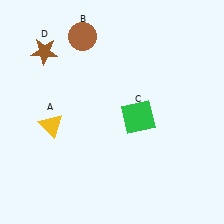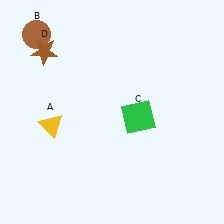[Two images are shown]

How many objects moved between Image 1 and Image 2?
1 object moved between the two images.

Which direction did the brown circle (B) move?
The brown circle (B) moved left.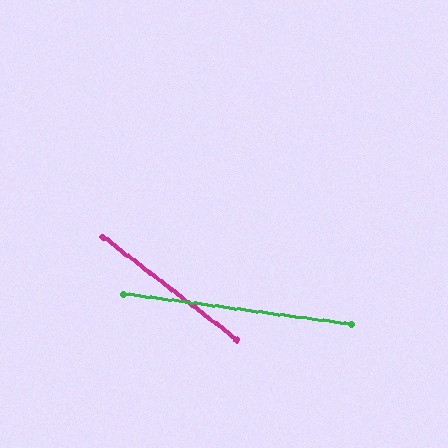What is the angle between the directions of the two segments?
Approximately 30 degrees.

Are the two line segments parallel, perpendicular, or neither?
Neither parallel nor perpendicular — they differ by about 30°.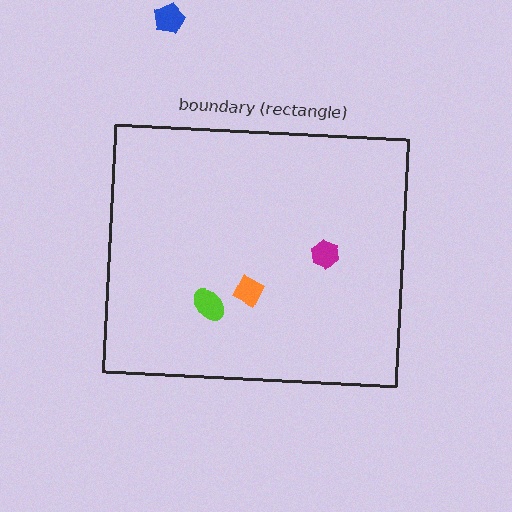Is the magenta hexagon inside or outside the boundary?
Inside.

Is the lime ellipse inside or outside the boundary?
Inside.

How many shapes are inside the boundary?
3 inside, 1 outside.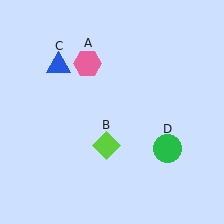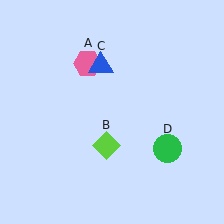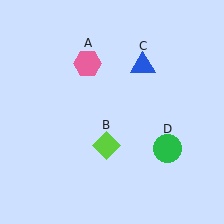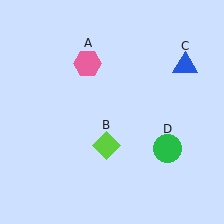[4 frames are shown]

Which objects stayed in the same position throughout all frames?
Pink hexagon (object A) and lime diamond (object B) and green circle (object D) remained stationary.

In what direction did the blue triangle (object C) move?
The blue triangle (object C) moved right.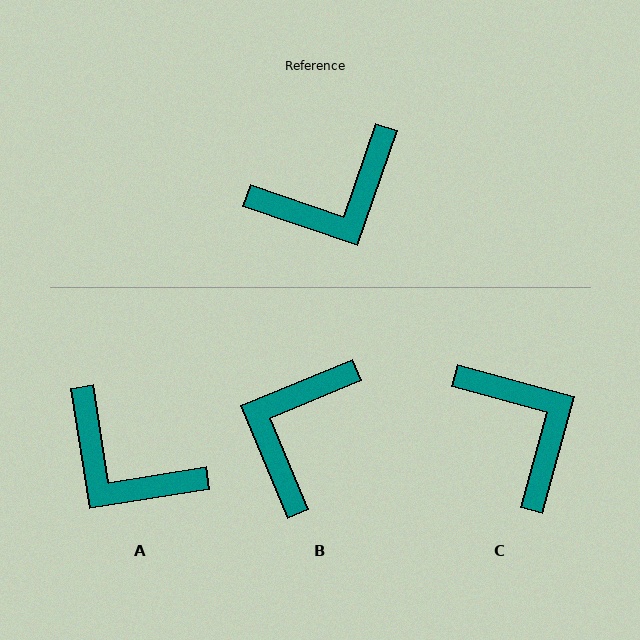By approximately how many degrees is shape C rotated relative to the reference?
Approximately 93 degrees counter-clockwise.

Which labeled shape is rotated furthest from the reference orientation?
B, about 139 degrees away.